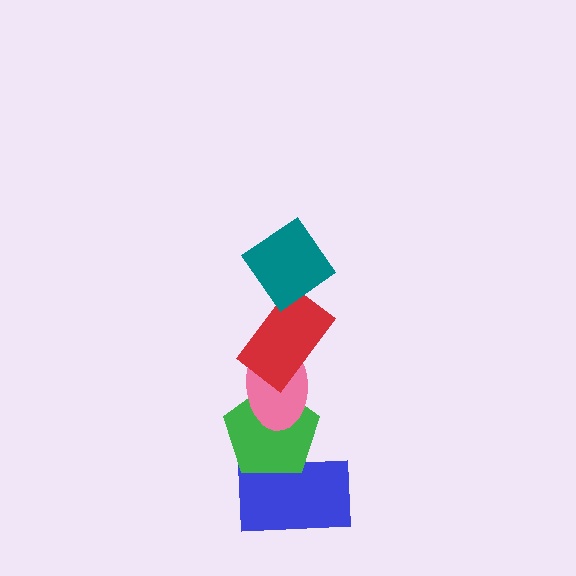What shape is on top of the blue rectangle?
The green pentagon is on top of the blue rectangle.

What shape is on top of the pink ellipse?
The red rectangle is on top of the pink ellipse.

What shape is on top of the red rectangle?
The teal diamond is on top of the red rectangle.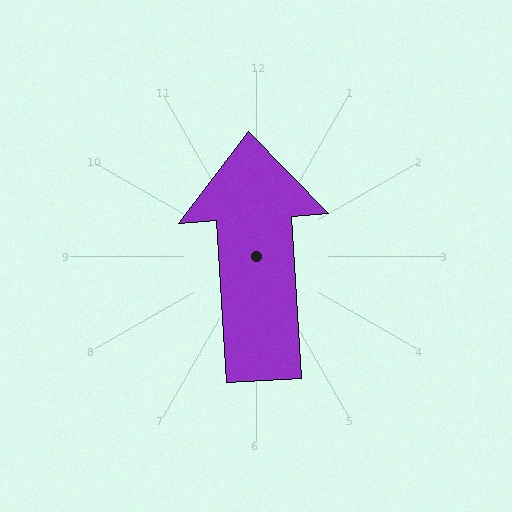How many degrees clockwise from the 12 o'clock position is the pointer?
Approximately 356 degrees.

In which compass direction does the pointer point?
North.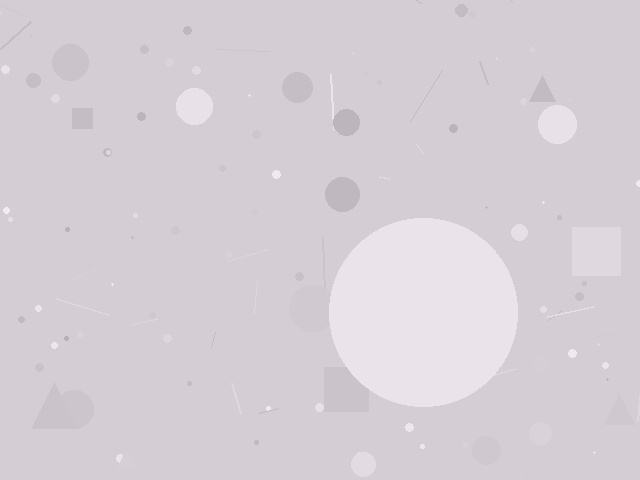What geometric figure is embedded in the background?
A circle is embedded in the background.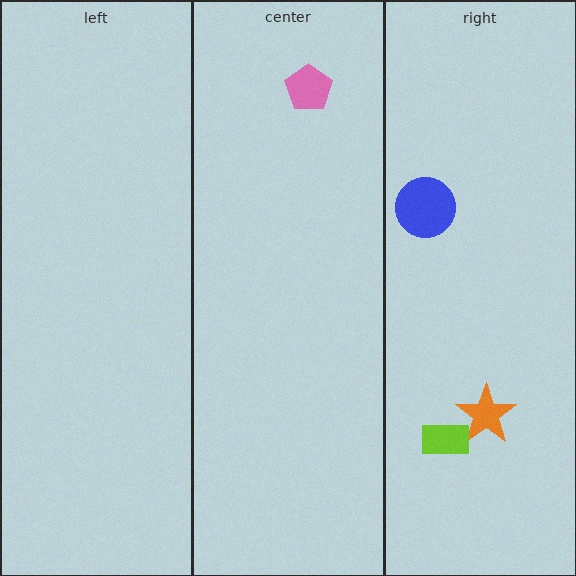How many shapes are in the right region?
3.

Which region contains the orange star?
The right region.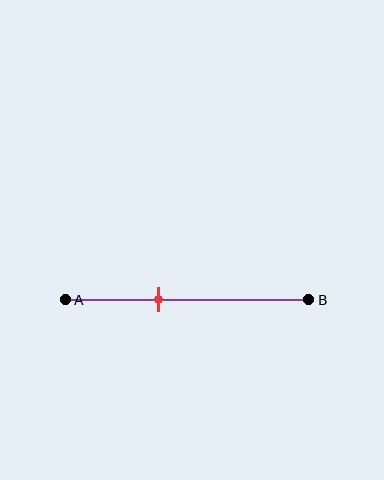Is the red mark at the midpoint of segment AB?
No, the mark is at about 40% from A, not at the 50% midpoint.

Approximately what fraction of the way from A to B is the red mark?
The red mark is approximately 40% of the way from A to B.